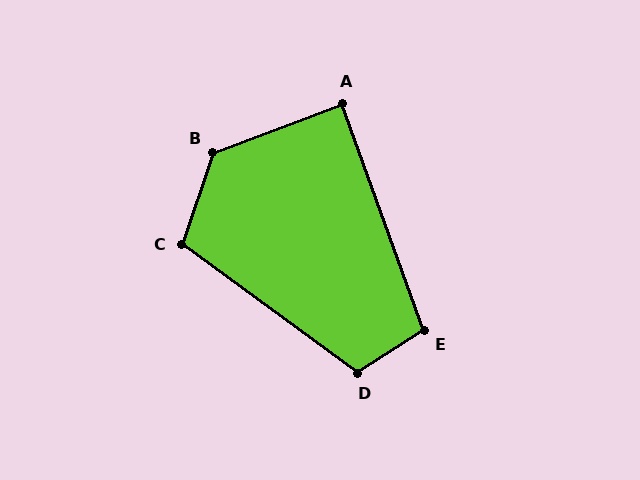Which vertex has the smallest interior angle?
A, at approximately 89 degrees.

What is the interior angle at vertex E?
Approximately 103 degrees (obtuse).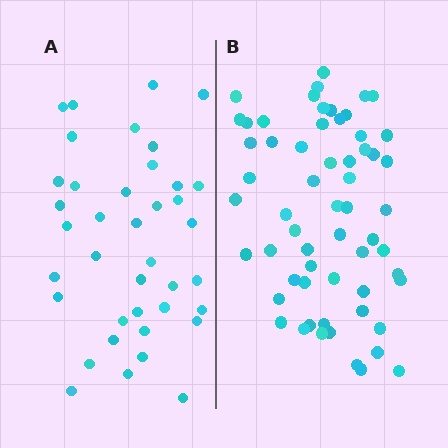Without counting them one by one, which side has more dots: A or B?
Region B (the right region) has more dots.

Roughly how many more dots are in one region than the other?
Region B has approximately 20 more dots than region A.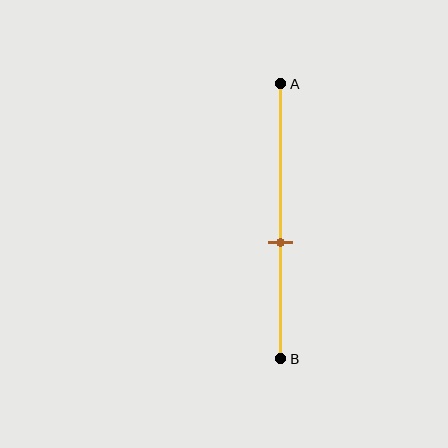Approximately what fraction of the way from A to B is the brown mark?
The brown mark is approximately 60% of the way from A to B.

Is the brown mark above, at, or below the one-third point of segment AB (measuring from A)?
The brown mark is below the one-third point of segment AB.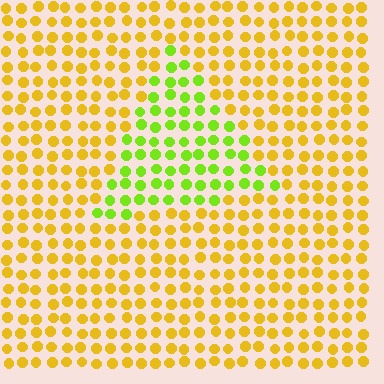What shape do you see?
I see a triangle.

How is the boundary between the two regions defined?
The boundary is defined purely by a slight shift in hue (about 46 degrees). Spacing, size, and orientation are identical on both sides.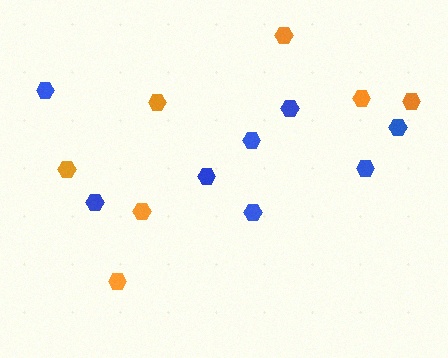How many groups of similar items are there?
There are 2 groups: one group of orange hexagons (7) and one group of blue hexagons (8).